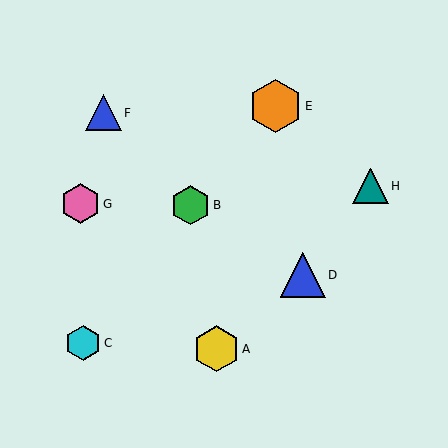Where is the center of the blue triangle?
The center of the blue triangle is at (303, 275).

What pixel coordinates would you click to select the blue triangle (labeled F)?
Click at (103, 113) to select the blue triangle F.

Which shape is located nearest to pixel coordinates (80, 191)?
The pink hexagon (labeled G) at (81, 204) is nearest to that location.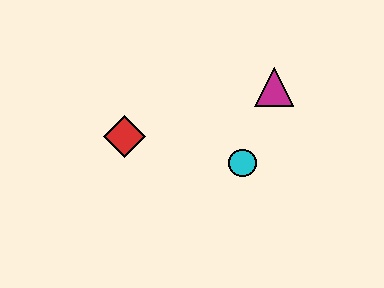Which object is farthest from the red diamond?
The magenta triangle is farthest from the red diamond.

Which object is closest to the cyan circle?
The magenta triangle is closest to the cyan circle.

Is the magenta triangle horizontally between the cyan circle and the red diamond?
No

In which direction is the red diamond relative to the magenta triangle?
The red diamond is to the left of the magenta triangle.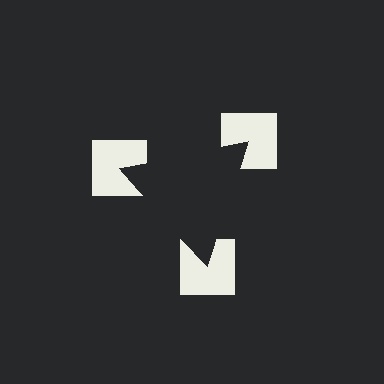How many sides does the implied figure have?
3 sides.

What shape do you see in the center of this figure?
An illusory triangle — its edges are inferred from the aligned wedge cuts in the notched squares, not physically drawn.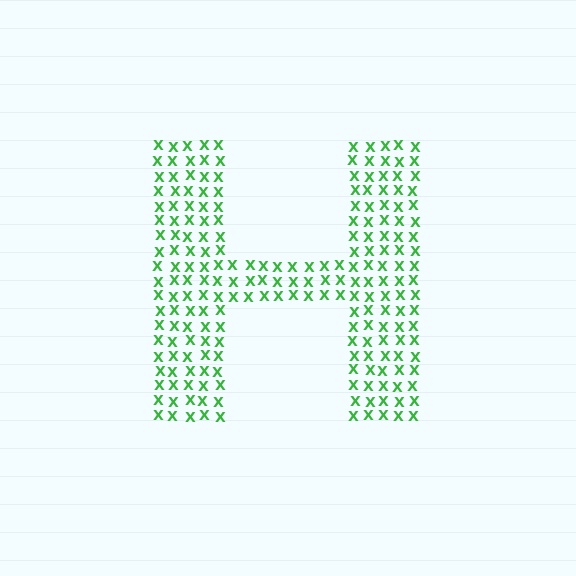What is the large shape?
The large shape is the letter H.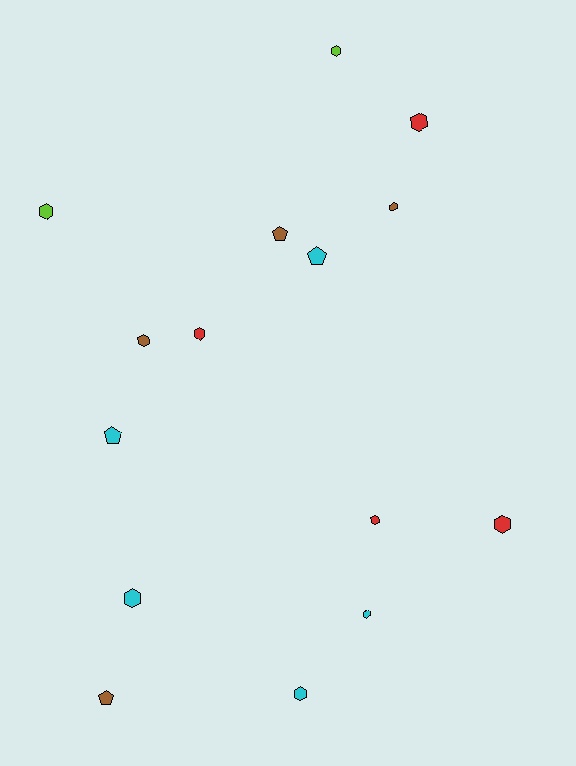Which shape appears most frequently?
Hexagon, with 11 objects.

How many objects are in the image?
There are 15 objects.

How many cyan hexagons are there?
There are 3 cyan hexagons.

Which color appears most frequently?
Cyan, with 5 objects.